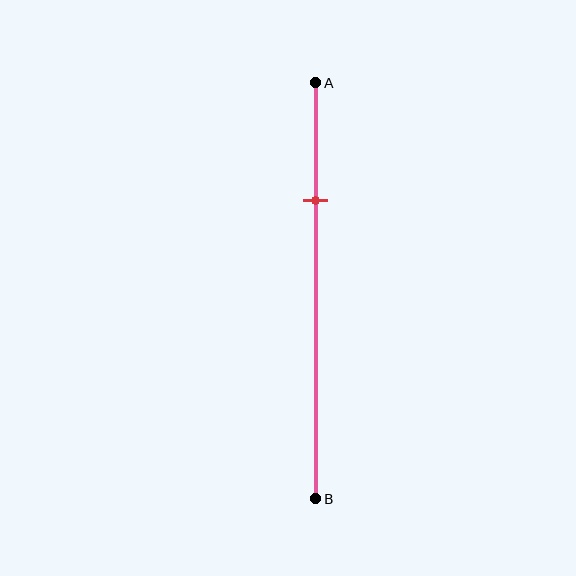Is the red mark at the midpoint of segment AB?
No, the mark is at about 30% from A, not at the 50% midpoint.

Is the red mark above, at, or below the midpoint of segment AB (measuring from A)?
The red mark is above the midpoint of segment AB.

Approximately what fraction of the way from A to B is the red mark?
The red mark is approximately 30% of the way from A to B.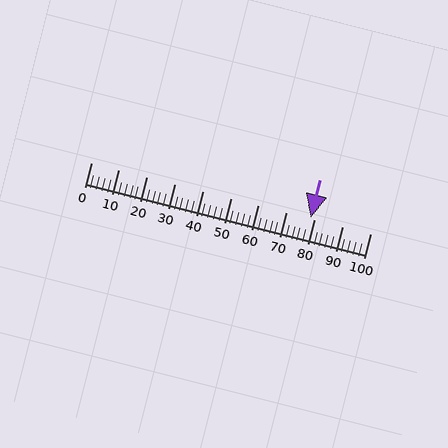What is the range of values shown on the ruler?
The ruler shows values from 0 to 100.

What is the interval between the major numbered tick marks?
The major tick marks are spaced 10 units apart.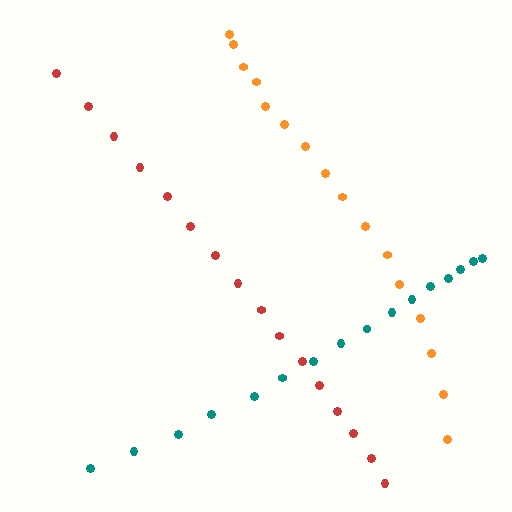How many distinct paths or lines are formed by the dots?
There are 3 distinct paths.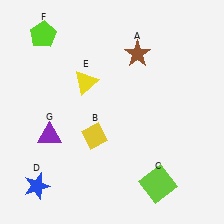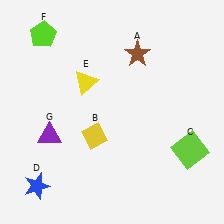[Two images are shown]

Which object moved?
The lime square (C) moved up.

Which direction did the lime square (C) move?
The lime square (C) moved up.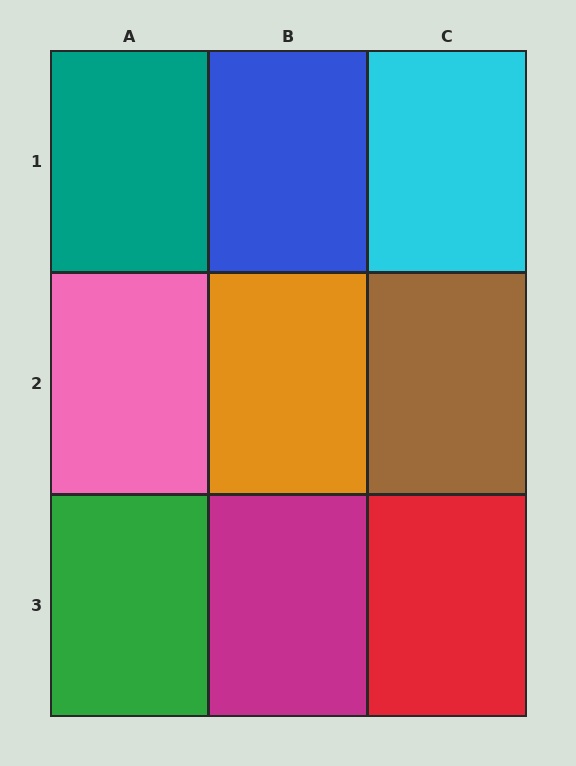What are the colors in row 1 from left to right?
Teal, blue, cyan.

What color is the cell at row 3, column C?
Red.